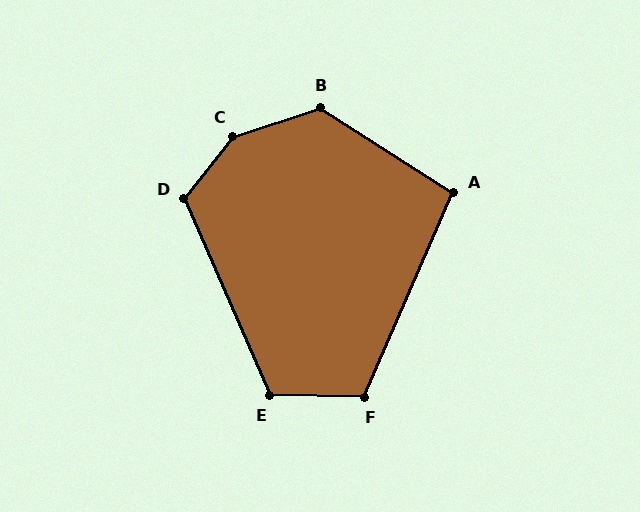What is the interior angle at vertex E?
Approximately 115 degrees (obtuse).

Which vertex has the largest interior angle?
C, at approximately 146 degrees.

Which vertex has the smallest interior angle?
A, at approximately 99 degrees.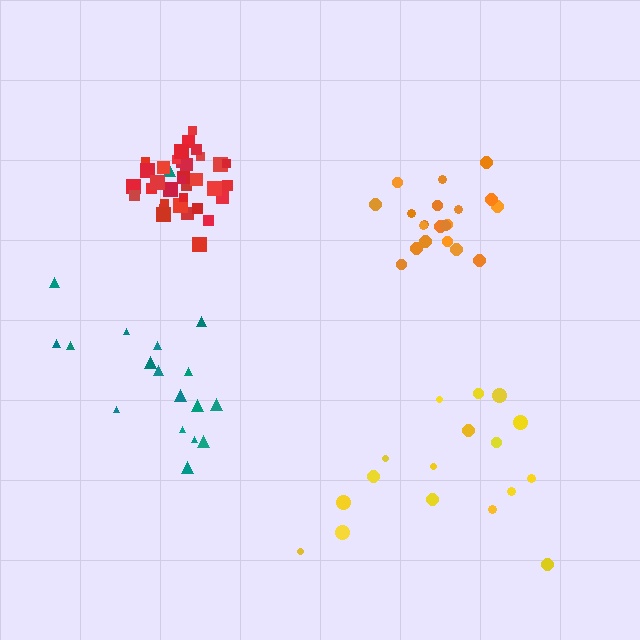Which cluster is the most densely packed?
Red.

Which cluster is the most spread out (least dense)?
Yellow.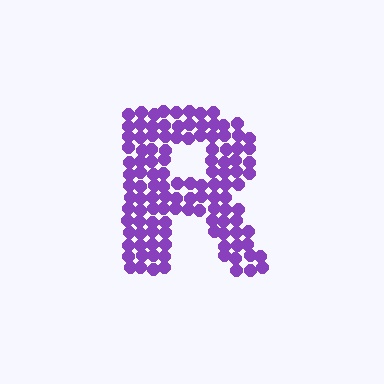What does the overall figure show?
The overall figure shows the letter R.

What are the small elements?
The small elements are circles.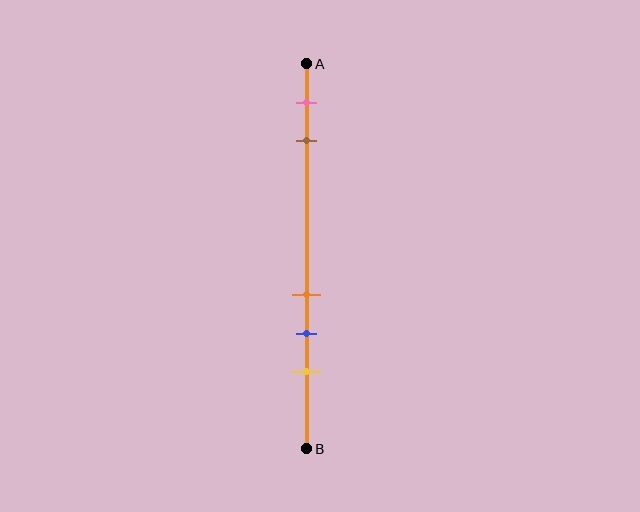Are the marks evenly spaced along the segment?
No, the marks are not evenly spaced.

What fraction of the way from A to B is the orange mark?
The orange mark is approximately 60% (0.6) of the way from A to B.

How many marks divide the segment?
There are 5 marks dividing the segment.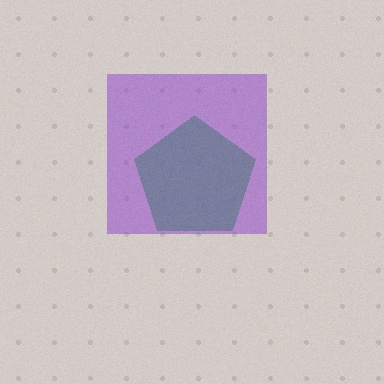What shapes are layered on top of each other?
The layered shapes are: a green pentagon, a purple square.